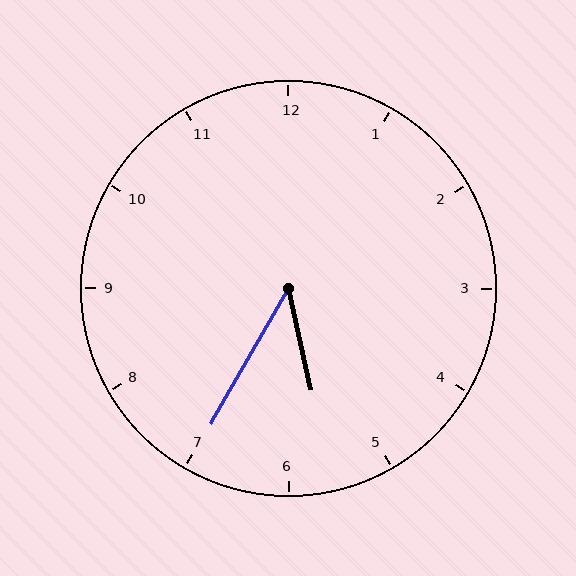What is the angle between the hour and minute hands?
Approximately 42 degrees.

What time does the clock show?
5:35.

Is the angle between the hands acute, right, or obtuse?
It is acute.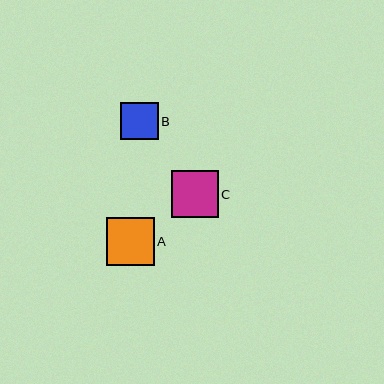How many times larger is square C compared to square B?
Square C is approximately 1.3 times the size of square B.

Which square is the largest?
Square A is the largest with a size of approximately 48 pixels.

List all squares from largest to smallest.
From largest to smallest: A, C, B.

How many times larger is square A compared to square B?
Square A is approximately 1.3 times the size of square B.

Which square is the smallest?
Square B is the smallest with a size of approximately 37 pixels.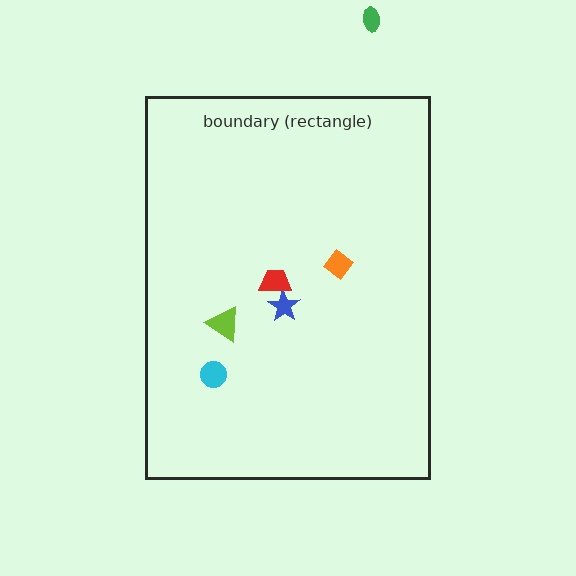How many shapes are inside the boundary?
5 inside, 1 outside.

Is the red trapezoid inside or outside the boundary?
Inside.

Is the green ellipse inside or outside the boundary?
Outside.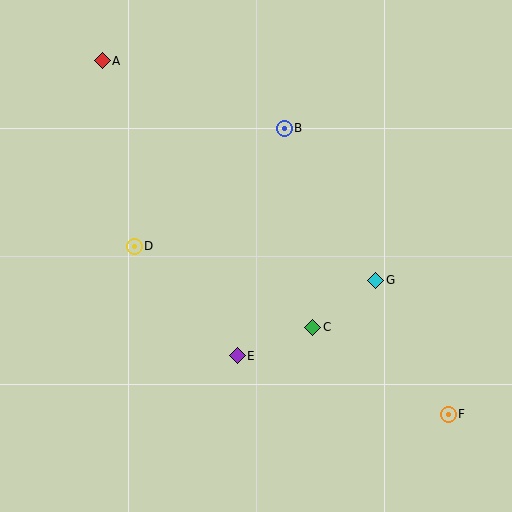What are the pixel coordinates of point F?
Point F is at (448, 414).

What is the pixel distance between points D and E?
The distance between D and E is 150 pixels.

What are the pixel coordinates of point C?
Point C is at (313, 327).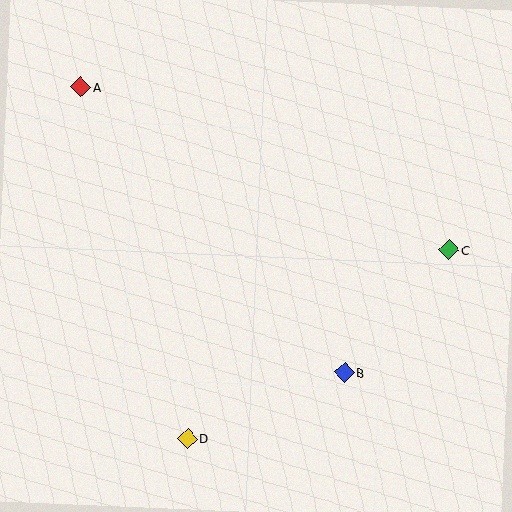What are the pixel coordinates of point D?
Point D is at (188, 438).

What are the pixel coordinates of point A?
Point A is at (81, 87).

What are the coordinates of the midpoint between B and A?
The midpoint between B and A is at (213, 230).